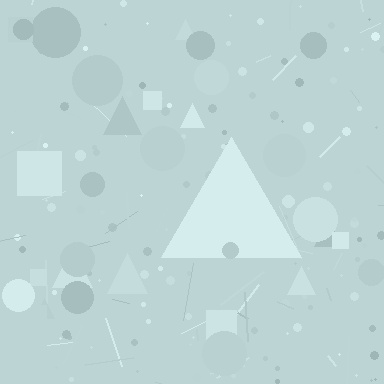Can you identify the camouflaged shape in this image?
The camouflaged shape is a triangle.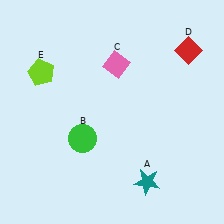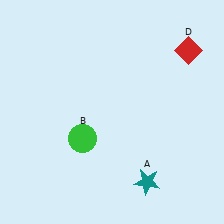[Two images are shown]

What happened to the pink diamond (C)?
The pink diamond (C) was removed in Image 2. It was in the top-right area of Image 1.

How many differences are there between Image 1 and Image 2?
There are 2 differences between the two images.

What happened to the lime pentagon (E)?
The lime pentagon (E) was removed in Image 2. It was in the top-left area of Image 1.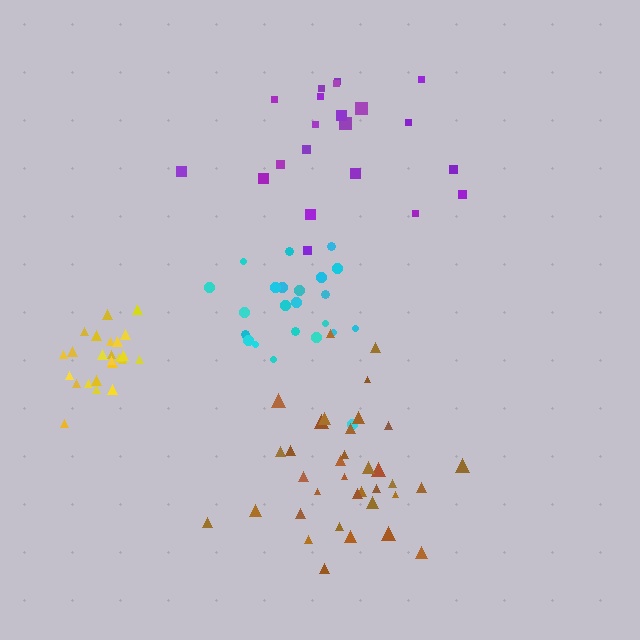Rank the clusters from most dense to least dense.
yellow, cyan, brown, purple.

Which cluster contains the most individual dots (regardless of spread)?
Brown (35).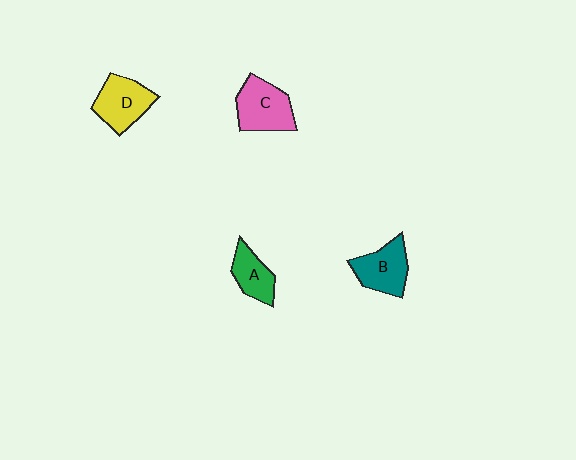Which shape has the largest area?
Shape C (pink).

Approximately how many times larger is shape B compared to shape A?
Approximately 1.3 times.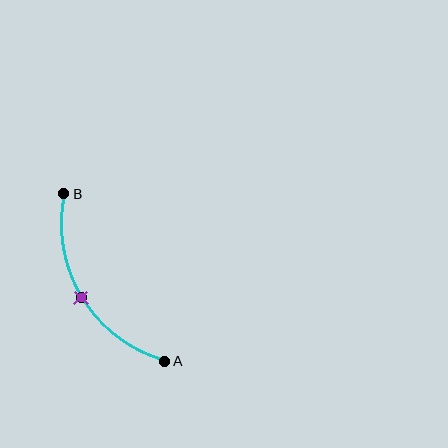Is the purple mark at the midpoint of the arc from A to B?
Yes. The purple mark lies on the arc at equal arc-length from both A and B — it is the arc midpoint.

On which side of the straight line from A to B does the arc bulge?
The arc bulges to the left of the straight line connecting A and B.